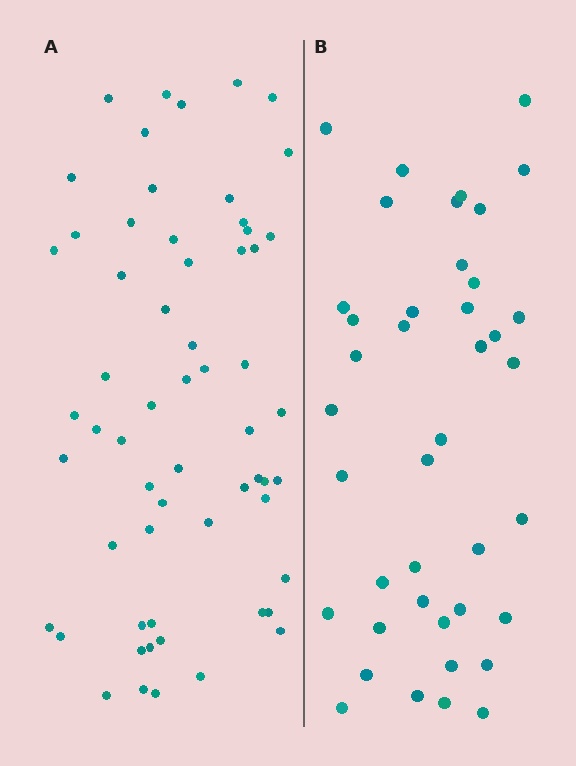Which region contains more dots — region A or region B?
Region A (the left region) has more dots.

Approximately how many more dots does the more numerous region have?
Region A has approximately 20 more dots than region B.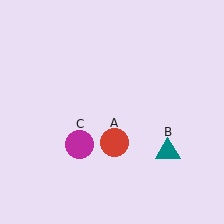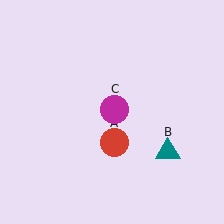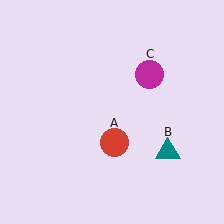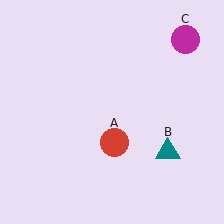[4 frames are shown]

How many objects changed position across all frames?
1 object changed position: magenta circle (object C).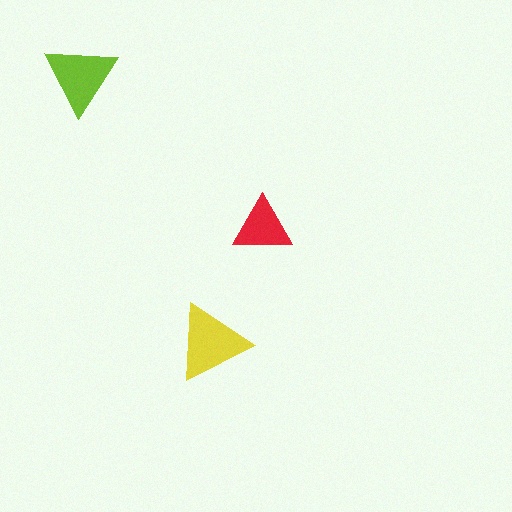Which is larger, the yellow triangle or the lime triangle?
The yellow one.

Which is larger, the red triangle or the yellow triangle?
The yellow one.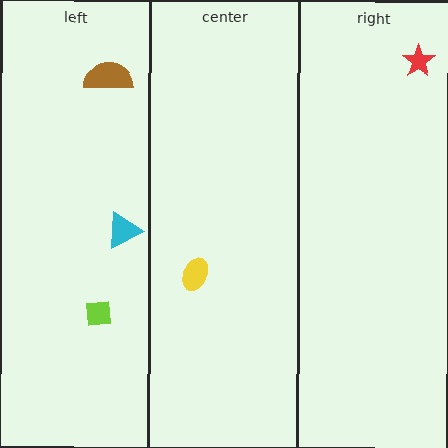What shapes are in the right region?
The red star.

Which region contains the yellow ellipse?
The center region.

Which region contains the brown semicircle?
The left region.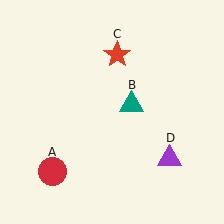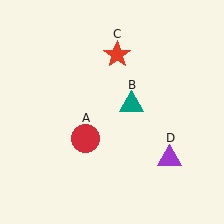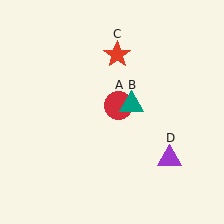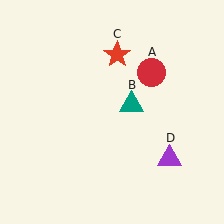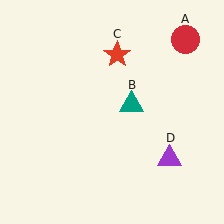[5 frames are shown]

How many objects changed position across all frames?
1 object changed position: red circle (object A).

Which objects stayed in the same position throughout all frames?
Teal triangle (object B) and red star (object C) and purple triangle (object D) remained stationary.